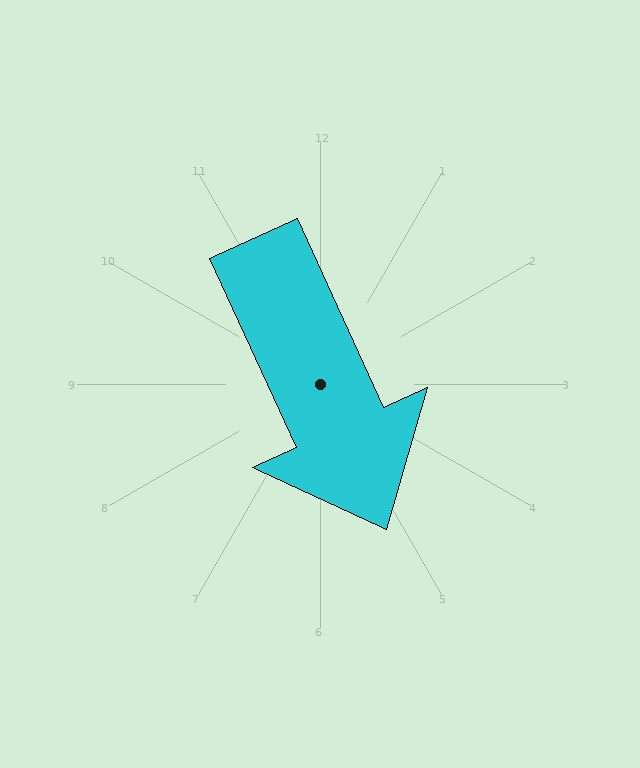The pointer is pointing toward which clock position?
Roughly 5 o'clock.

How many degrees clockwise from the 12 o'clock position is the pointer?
Approximately 155 degrees.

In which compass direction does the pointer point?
Southeast.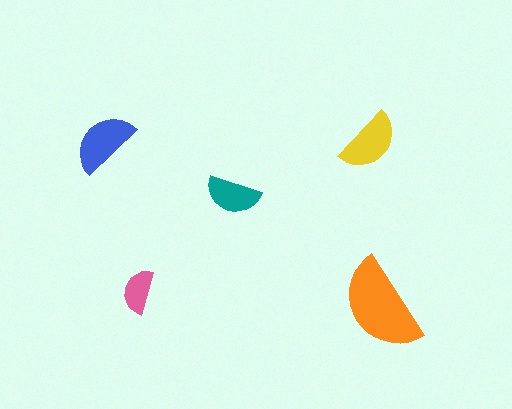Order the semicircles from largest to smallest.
the orange one, the blue one, the yellow one, the teal one, the pink one.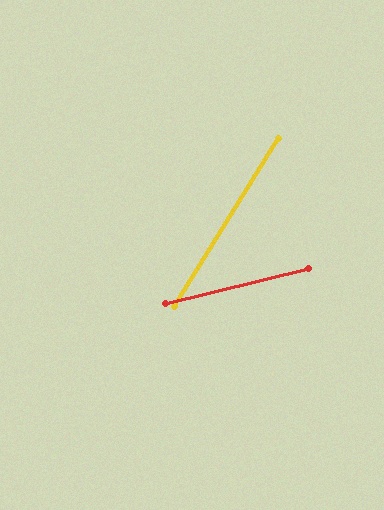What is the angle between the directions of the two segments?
Approximately 45 degrees.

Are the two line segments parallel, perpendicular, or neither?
Neither parallel nor perpendicular — they differ by about 45°.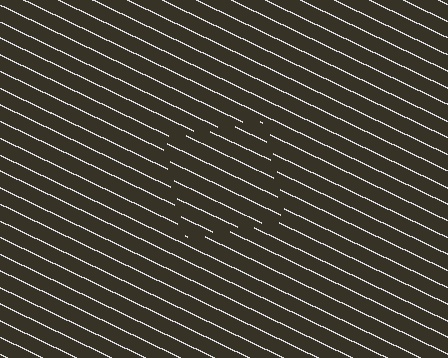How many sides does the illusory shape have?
4 sides — the line-ends trace a square.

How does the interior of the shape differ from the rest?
The interior of the shape contains the same grating, shifted by half a period — the contour is defined by the phase discontinuity where line-ends from the inner and outer gratings abut.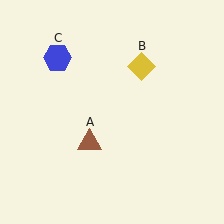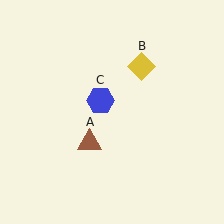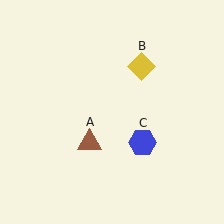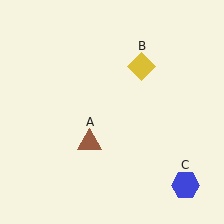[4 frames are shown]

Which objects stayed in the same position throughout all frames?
Brown triangle (object A) and yellow diamond (object B) remained stationary.